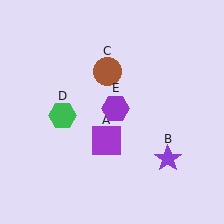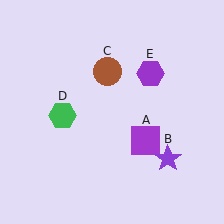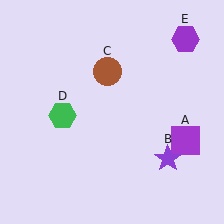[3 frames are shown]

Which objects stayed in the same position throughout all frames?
Purple star (object B) and brown circle (object C) and green hexagon (object D) remained stationary.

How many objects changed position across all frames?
2 objects changed position: purple square (object A), purple hexagon (object E).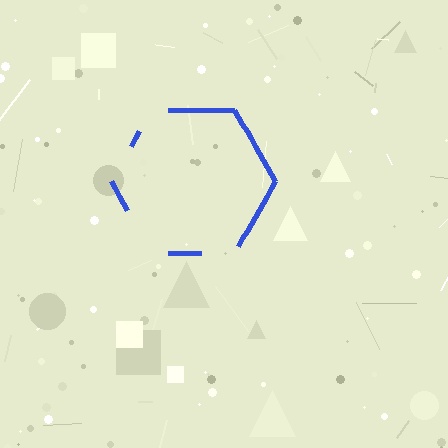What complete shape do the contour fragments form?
The contour fragments form a hexagon.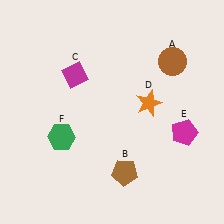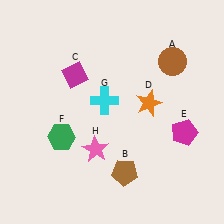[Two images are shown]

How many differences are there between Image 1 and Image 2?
There are 2 differences between the two images.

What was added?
A cyan cross (G), a pink star (H) were added in Image 2.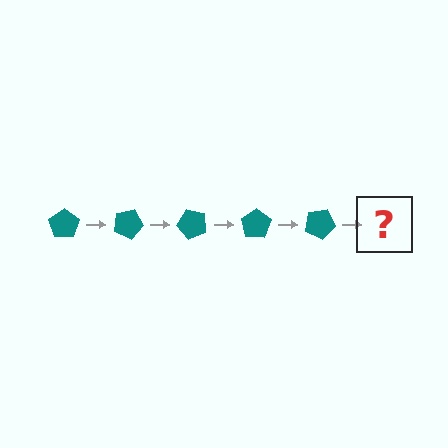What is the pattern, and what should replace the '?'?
The pattern is that the pentagon rotates 25 degrees each step. The '?' should be a teal pentagon rotated 125 degrees.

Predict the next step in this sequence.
The next step is a teal pentagon rotated 125 degrees.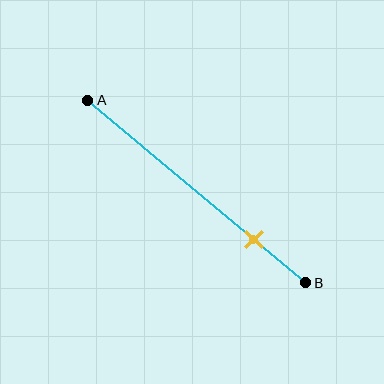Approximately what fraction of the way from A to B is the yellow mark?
The yellow mark is approximately 75% of the way from A to B.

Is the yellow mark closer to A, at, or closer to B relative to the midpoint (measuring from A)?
The yellow mark is closer to point B than the midpoint of segment AB.